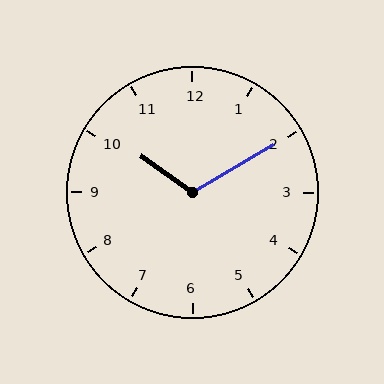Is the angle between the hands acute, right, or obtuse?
It is obtuse.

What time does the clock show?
10:10.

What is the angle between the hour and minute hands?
Approximately 115 degrees.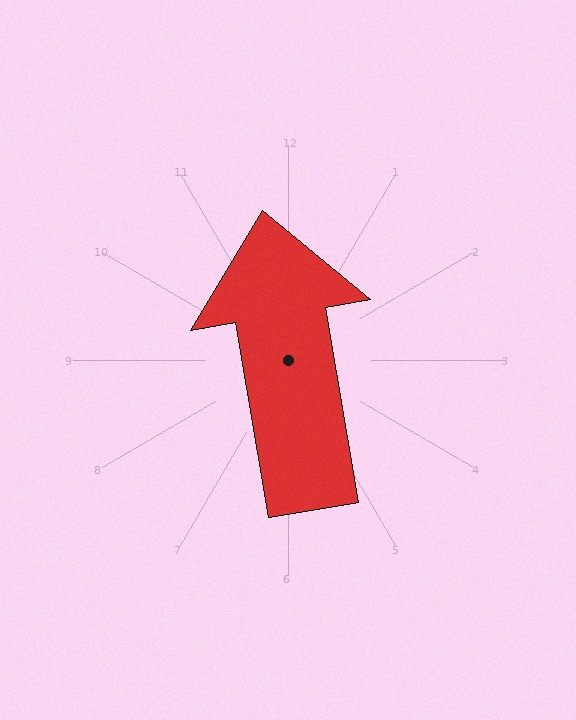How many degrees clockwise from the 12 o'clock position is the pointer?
Approximately 350 degrees.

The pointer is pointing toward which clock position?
Roughly 12 o'clock.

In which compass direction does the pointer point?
North.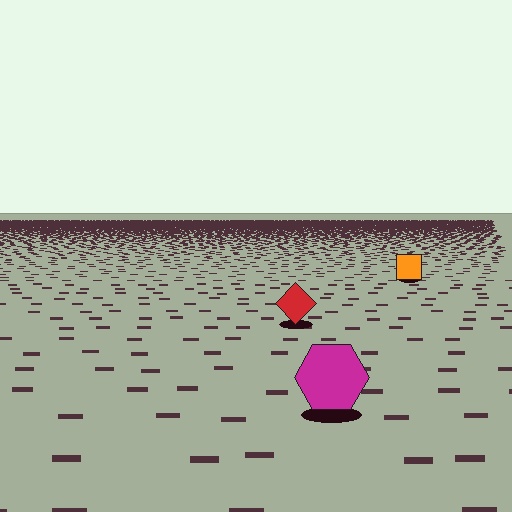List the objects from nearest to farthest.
From nearest to farthest: the magenta hexagon, the red diamond, the orange square.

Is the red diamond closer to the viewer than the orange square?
Yes. The red diamond is closer — you can tell from the texture gradient: the ground texture is coarser near it.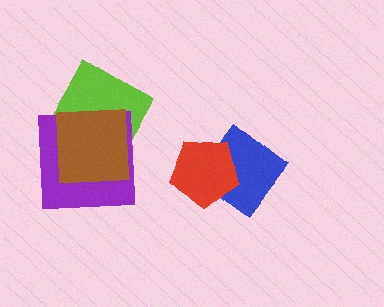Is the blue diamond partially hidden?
Yes, it is partially covered by another shape.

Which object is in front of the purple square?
The brown square is in front of the purple square.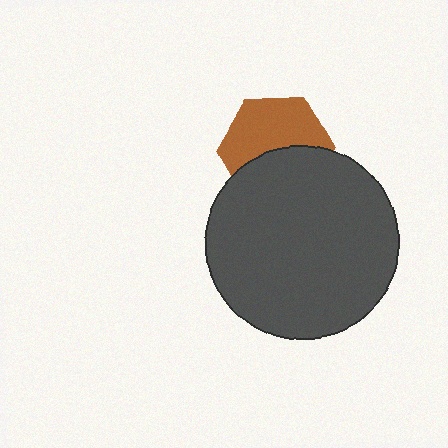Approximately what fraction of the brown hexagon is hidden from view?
Roughly 45% of the brown hexagon is hidden behind the dark gray circle.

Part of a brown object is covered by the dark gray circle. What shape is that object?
It is a hexagon.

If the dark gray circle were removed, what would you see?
You would see the complete brown hexagon.